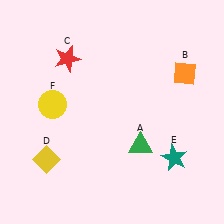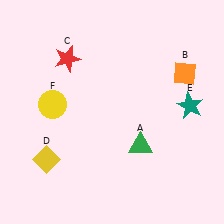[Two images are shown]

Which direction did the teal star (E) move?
The teal star (E) moved up.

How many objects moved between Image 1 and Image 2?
1 object moved between the two images.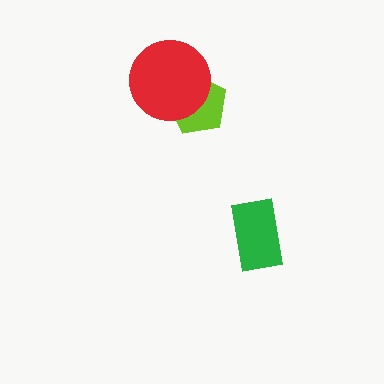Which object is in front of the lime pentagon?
The red circle is in front of the lime pentagon.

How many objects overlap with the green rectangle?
0 objects overlap with the green rectangle.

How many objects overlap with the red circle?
1 object overlaps with the red circle.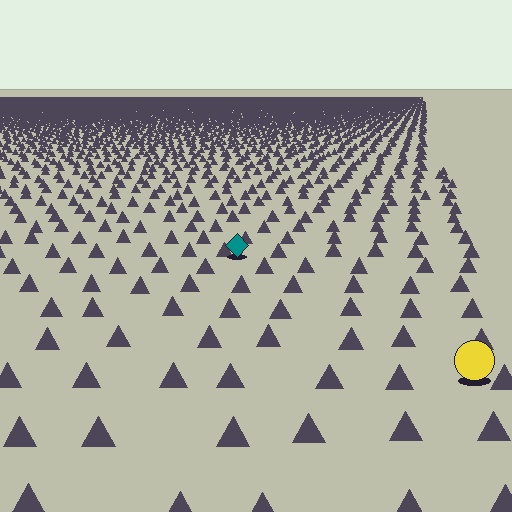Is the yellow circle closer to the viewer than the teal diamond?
Yes. The yellow circle is closer — you can tell from the texture gradient: the ground texture is coarser near it.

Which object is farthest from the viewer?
The teal diamond is farthest from the viewer. It appears smaller and the ground texture around it is denser.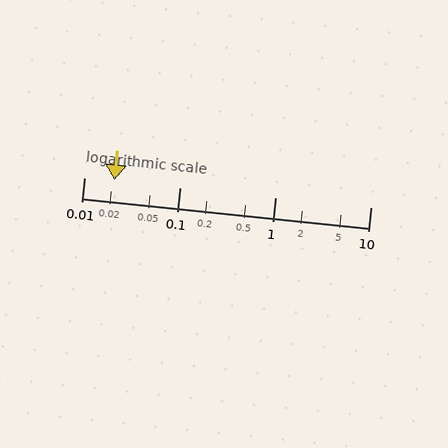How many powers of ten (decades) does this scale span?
The scale spans 3 decades, from 0.01 to 10.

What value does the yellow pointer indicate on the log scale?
The pointer indicates approximately 0.021.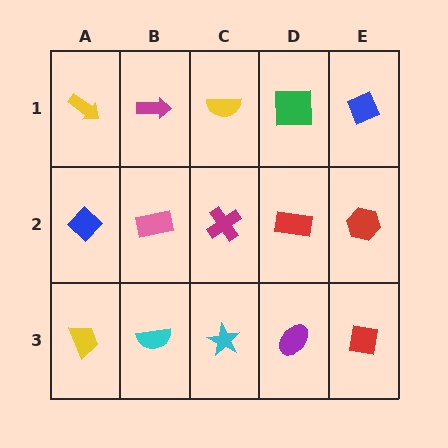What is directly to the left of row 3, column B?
A yellow trapezoid.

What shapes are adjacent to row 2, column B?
A magenta arrow (row 1, column B), a cyan semicircle (row 3, column B), a blue diamond (row 2, column A), a magenta cross (row 2, column C).